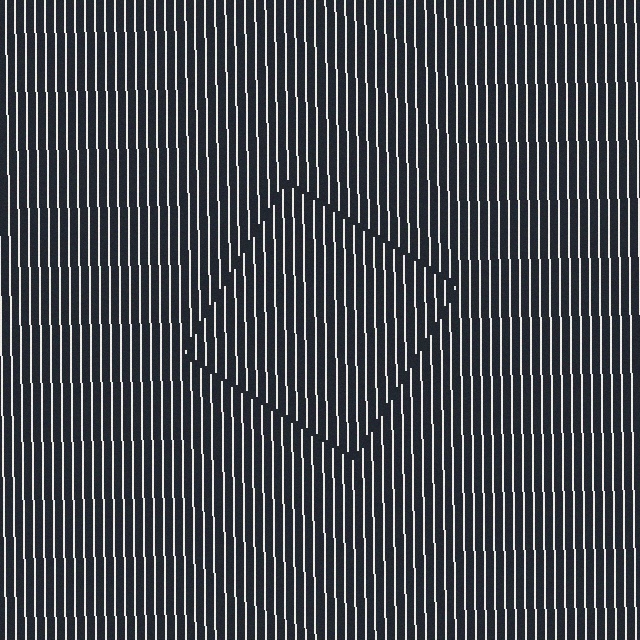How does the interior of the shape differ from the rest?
The interior of the shape contains the same grating, shifted by half a period — the contour is defined by the phase discontinuity where line-ends from the inner and outer gratings abut.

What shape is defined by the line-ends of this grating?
An illusory square. The interior of the shape contains the same grating, shifted by half a period — the contour is defined by the phase discontinuity where line-ends from the inner and outer gratings abut.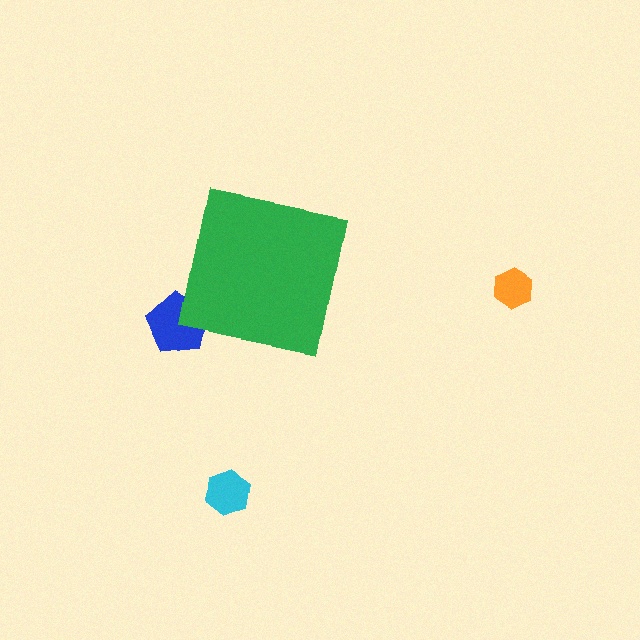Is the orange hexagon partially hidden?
No, the orange hexagon is fully visible.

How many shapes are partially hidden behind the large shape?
1 shape is partially hidden.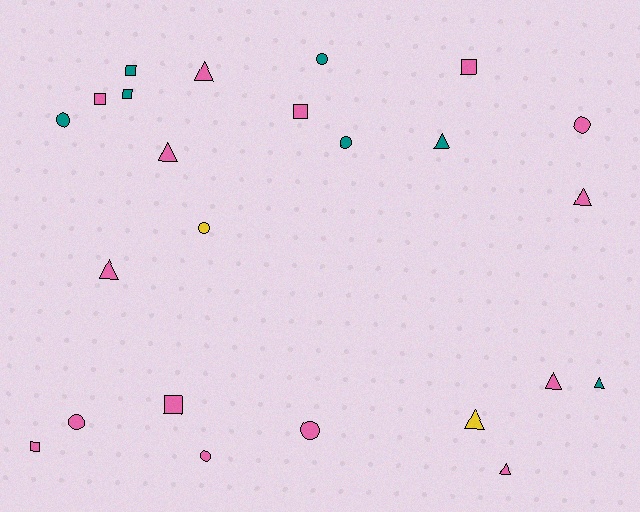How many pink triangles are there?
There are 6 pink triangles.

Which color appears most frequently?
Pink, with 15 objects.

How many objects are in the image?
There are 24 objects.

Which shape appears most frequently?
Triangle, with 9 objects.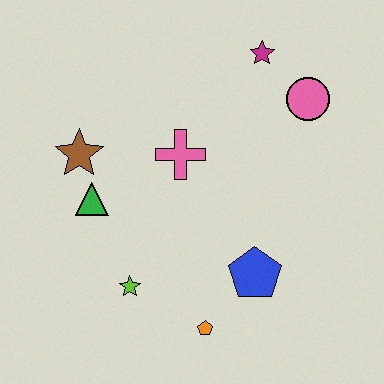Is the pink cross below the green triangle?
No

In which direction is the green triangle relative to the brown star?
The green triangle is below the brown star.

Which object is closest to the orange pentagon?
The blue pentagon is closest to the orange pentagon.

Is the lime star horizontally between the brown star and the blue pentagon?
Yes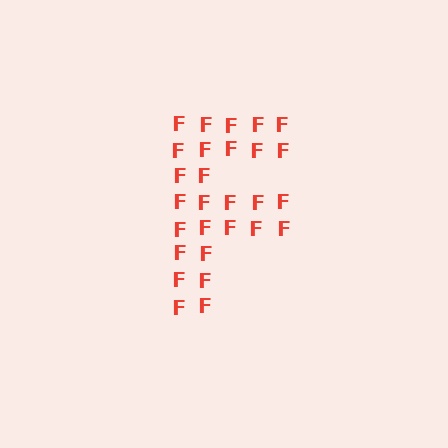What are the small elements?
The small elements are letter F's.